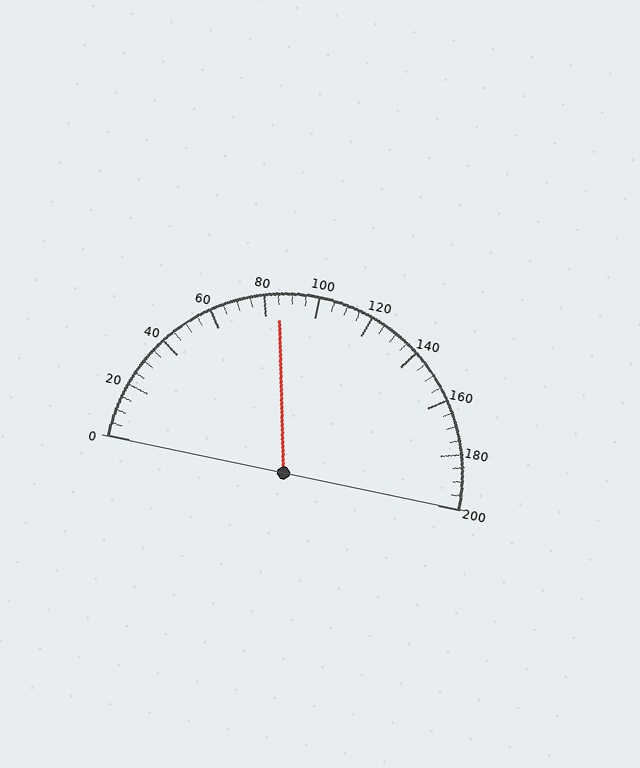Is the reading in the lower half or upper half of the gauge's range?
The reading is in the lower half of the range (0 to 200).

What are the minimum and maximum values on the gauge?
The gauge ranges from 0 to 200.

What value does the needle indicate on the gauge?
The needle indicates approximately 85.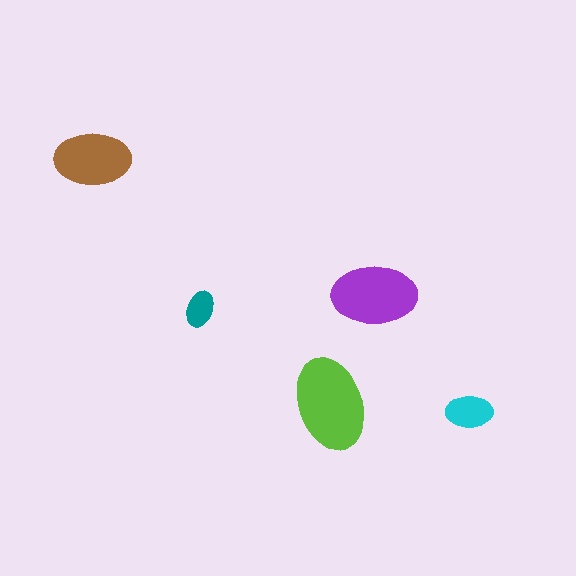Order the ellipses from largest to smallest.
the lime one, the purple one, the brown one, the cyan one, the teal one.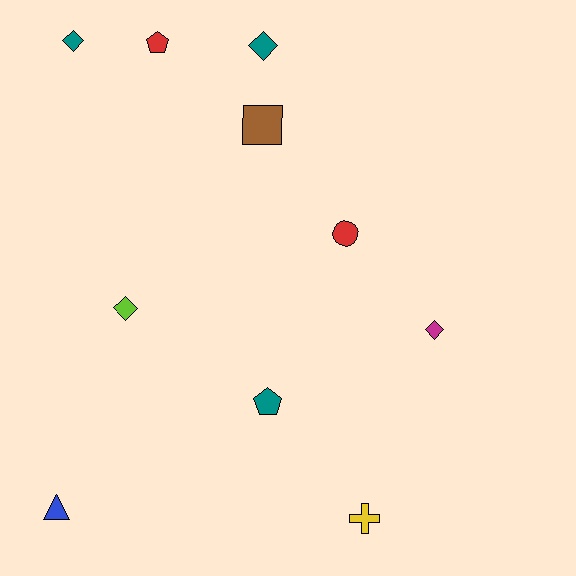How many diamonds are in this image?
There are 4 diamonds.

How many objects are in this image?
There are 10 objects.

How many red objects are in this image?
There are 2 red objects.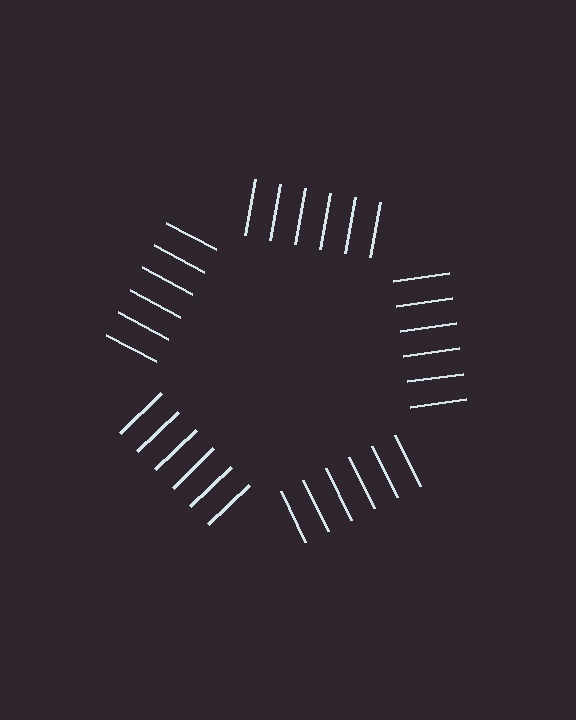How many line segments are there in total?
30 — 6 along each of the 5 edges.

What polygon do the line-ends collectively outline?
An illusory pentagon — the line segments terminate on its edges but no continuous stroke is drawn.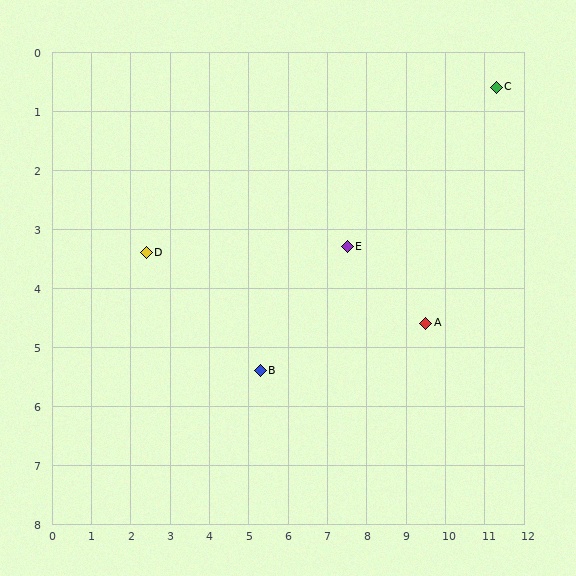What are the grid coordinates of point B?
Point B is at approximately (5.3, 5.4).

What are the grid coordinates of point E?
Point E is at approximately (7.5, 3.3).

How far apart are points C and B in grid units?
Points C and B are about 7.7 grid units apart.